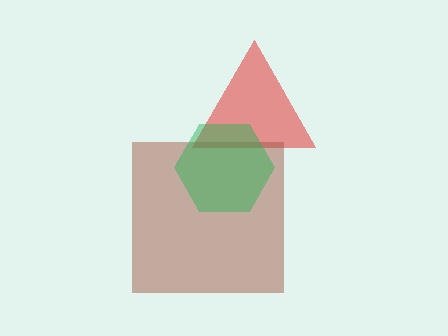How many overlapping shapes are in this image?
There are 3 overlapping shapes in the image.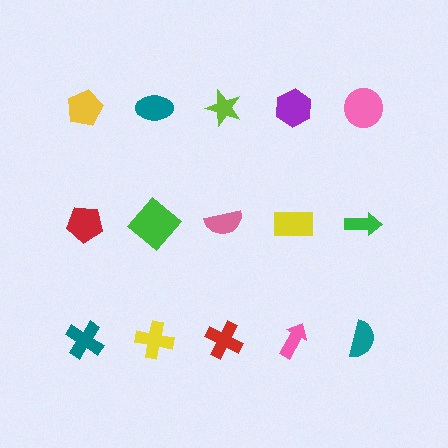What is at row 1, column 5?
A pink circle.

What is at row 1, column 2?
A teal ellipse.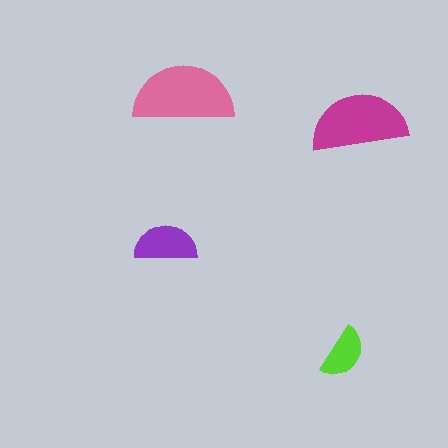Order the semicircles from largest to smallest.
the pink one, the magenta one, the purple one, the lime one.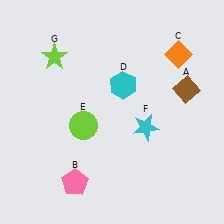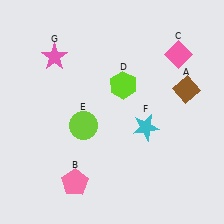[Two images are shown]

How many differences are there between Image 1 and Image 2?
There are 3 differences between the two images.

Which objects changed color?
C changed from orange to pink. D changed from cyan to lime. G changed from lime to pink.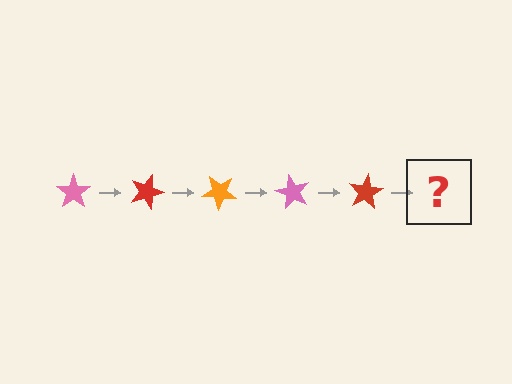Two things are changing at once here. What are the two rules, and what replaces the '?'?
The two rules are that it rotates 20 degrees each step and the color cycles through pink, red, and orange. The '?' should be an orange star, rotated 100 degrees from the start.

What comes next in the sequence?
The next element should be an orange star, rotated 100 degrees from the start.